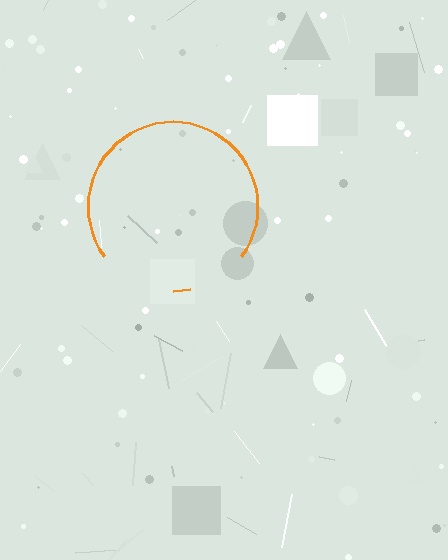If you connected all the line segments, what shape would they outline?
They would outline a circle.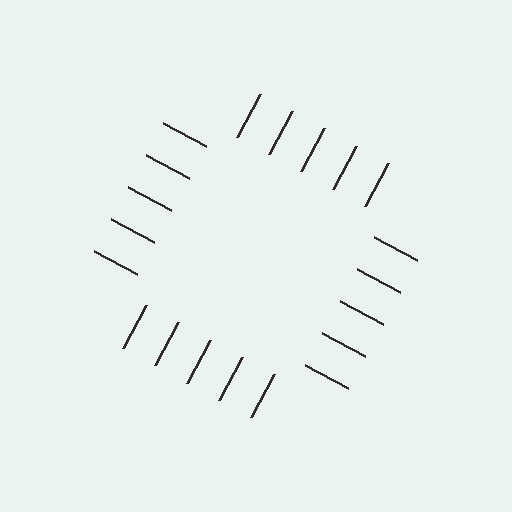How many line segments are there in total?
20 — 5 along each of the 4 edges.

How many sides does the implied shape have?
4 sides — the line-ends trace a square.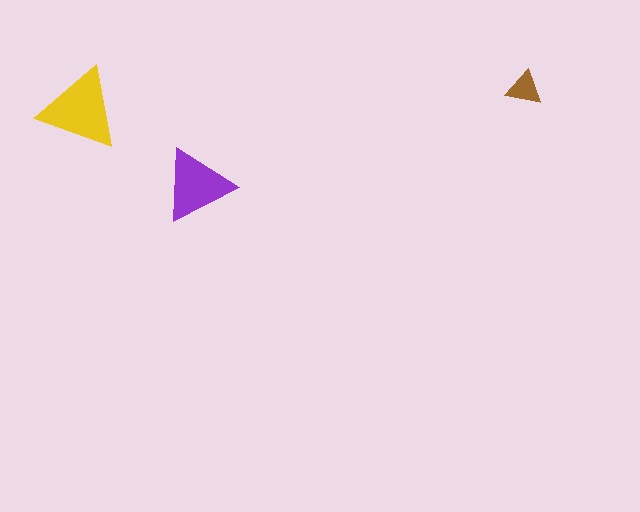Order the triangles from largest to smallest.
the yellow one, the purple one, the brown one.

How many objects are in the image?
There are 3 objects in the image.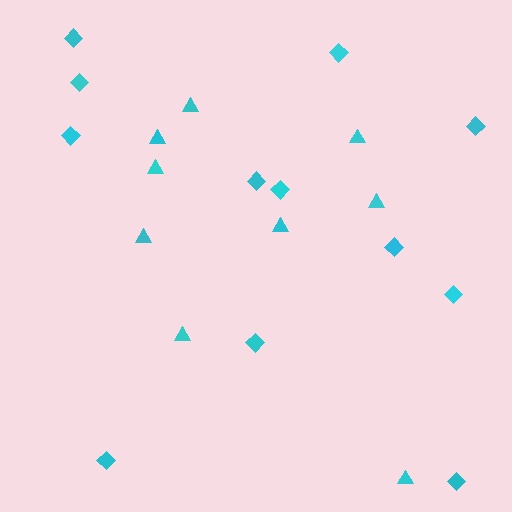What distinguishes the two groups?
There are 2 groups: one group of triangles (9) and one group of diamonds (12).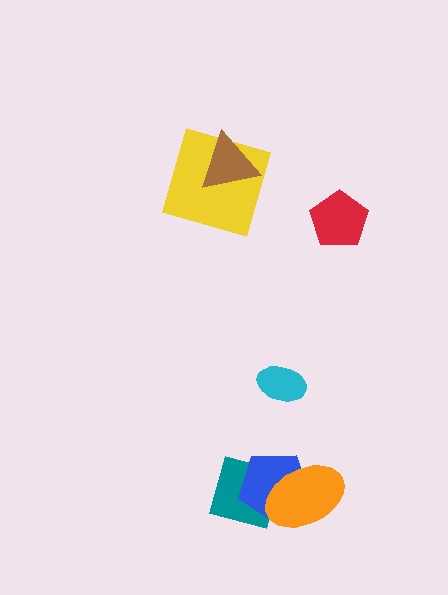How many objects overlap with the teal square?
2 objects overlap with the teal square.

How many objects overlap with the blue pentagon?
2 objects overlap with the blue pentagon.